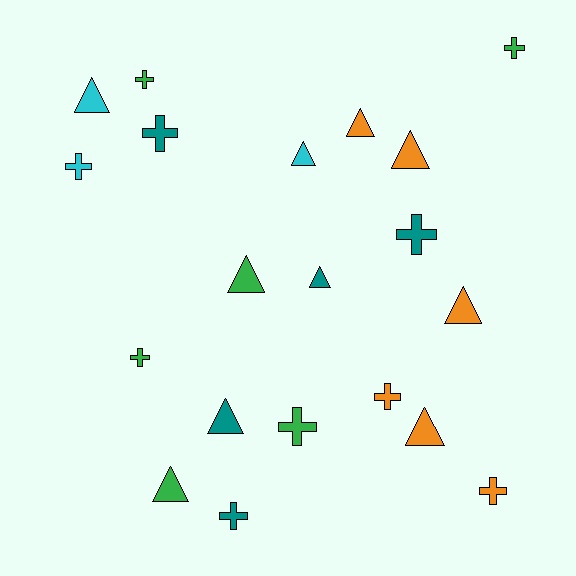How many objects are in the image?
There are 20 objects.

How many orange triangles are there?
There are 4 orange triangles.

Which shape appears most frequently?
Triangle, with 10 objects.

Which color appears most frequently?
Green, with 6 objects.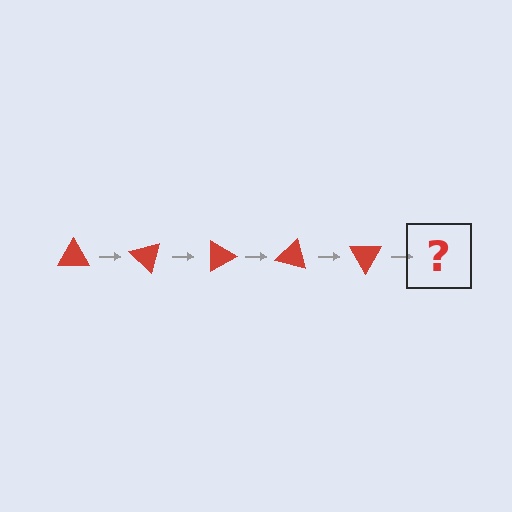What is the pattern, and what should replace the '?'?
The pattern is that the triangle rotates 45 degrees each step. The '?' should be a red triangle rotated 225 degrees.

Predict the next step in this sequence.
The next step is a red triangle rotated 225 degrees.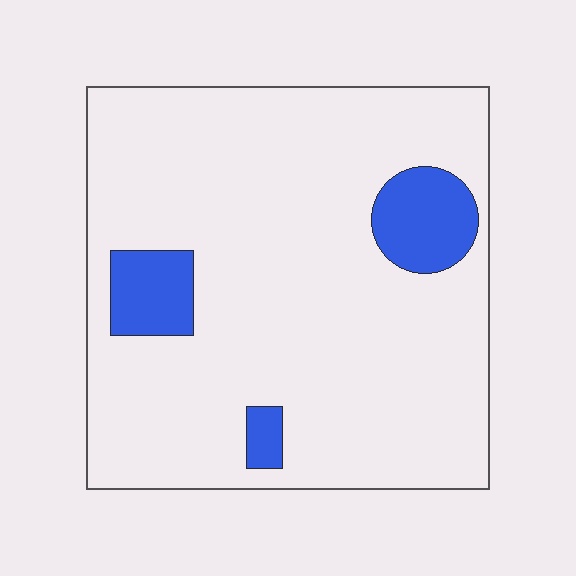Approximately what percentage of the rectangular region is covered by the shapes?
Approximately 10%.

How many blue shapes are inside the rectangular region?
3.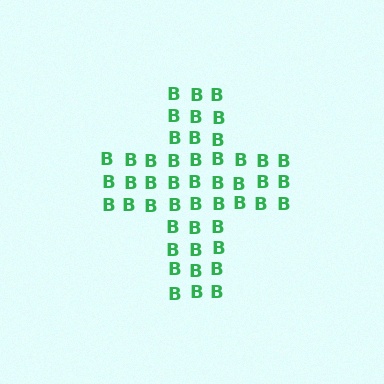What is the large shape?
The large shape is a cross.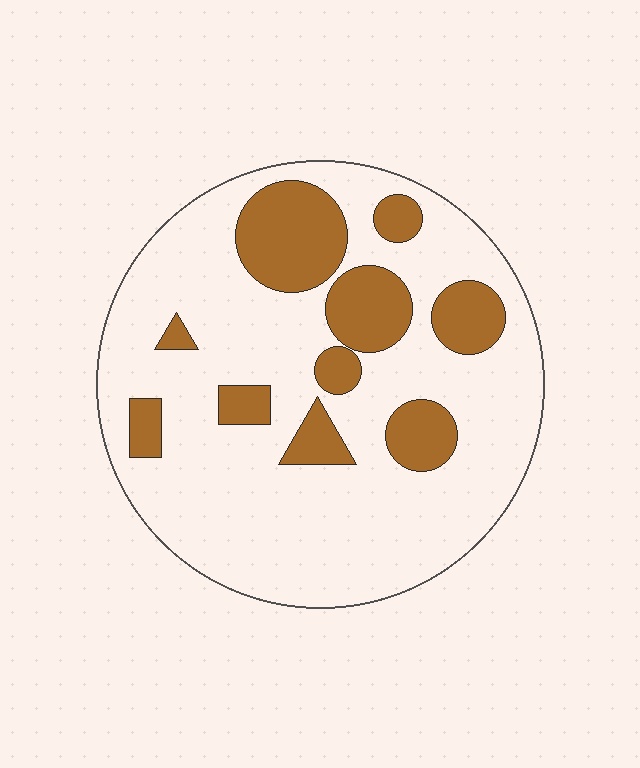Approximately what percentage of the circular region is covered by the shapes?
Approximately 25%.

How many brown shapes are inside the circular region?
10.